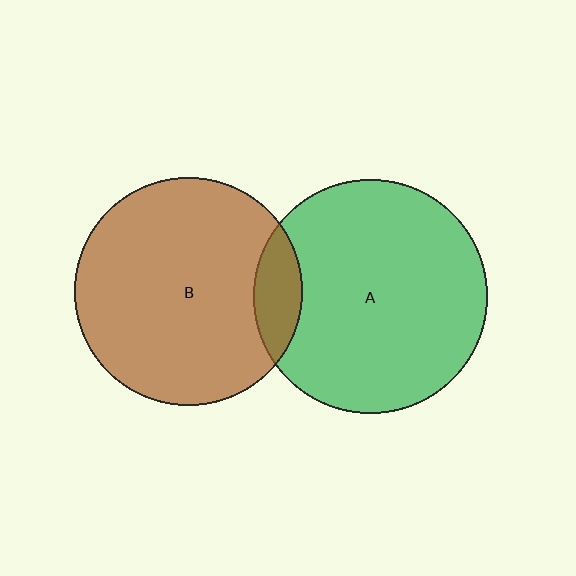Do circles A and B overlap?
Yes.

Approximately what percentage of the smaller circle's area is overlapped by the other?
Approximately 10%.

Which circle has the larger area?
Circle A (green).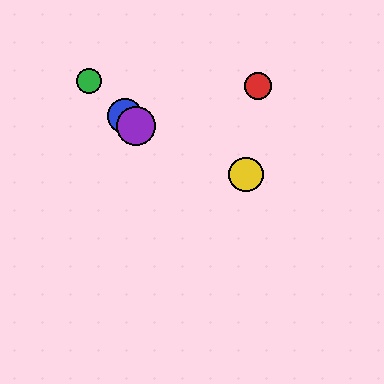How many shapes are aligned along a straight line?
3 shapes (the blue circle, the green circle, the purple circle) are aligned along a straight line.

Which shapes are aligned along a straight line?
The blue circle, the green circle, the purple circle are aligned along a straight line.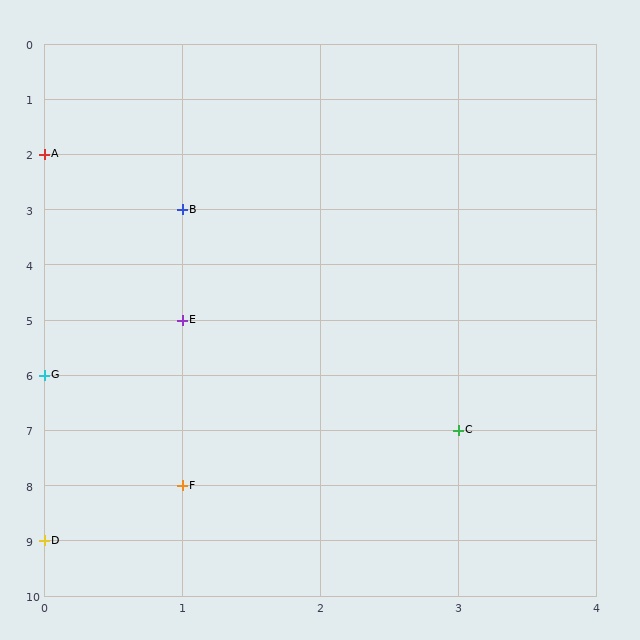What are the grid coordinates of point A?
Point A is at grid coordinates (0, 2).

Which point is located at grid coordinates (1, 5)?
Point E is at (1, 5).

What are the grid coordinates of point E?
Point E is at grid coordinates (1, 5).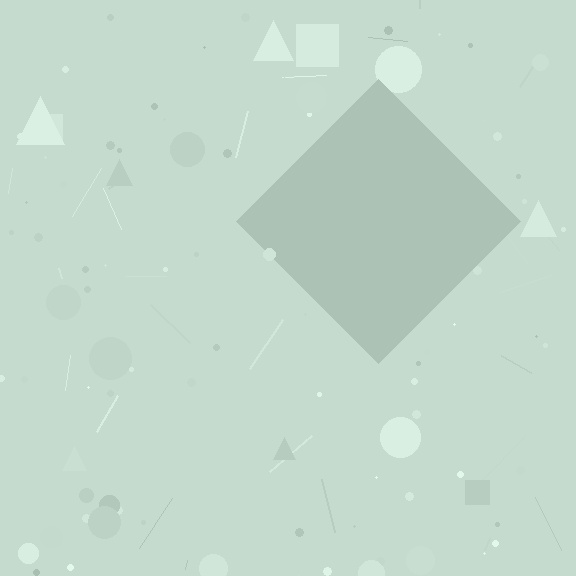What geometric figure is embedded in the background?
A diamond is embedded in the background.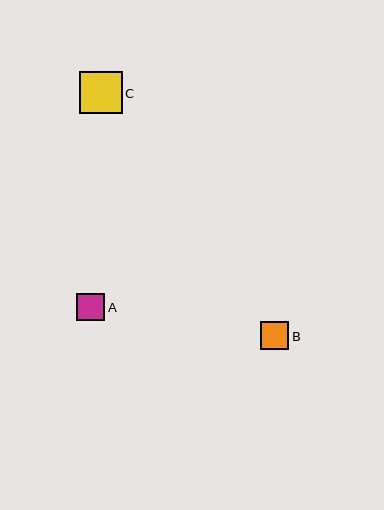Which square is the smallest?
Square A is the smallest with a size of approximately 28 pixels.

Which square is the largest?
Square C is the largest with a size of approximately 42 pixels.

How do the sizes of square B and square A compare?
Square B and square A are approximately the same size.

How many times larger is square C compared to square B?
Square C is approximately 1.5 times the size of square B.